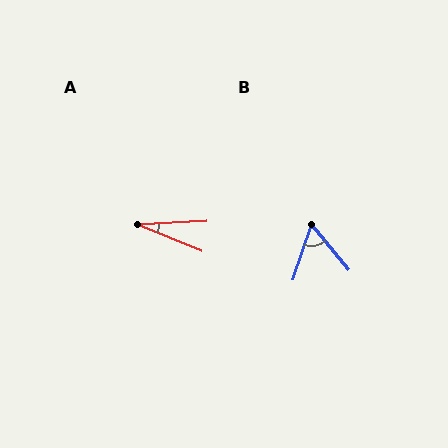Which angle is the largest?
B, at approximately 57 degrees.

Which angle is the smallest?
A, at approximately 25 degrees.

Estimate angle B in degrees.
Approximately 57 degrees.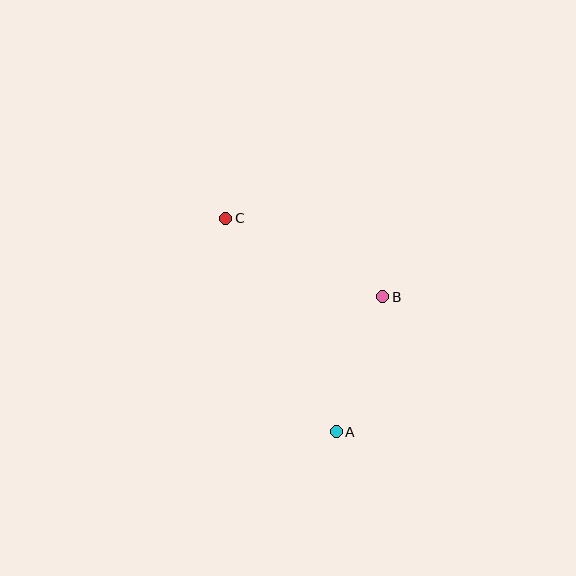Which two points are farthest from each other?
Points A and C are farthest from each other.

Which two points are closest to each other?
Points A and B are closest to each other.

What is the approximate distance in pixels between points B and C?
The distance between B and C is approximately 176 pixels.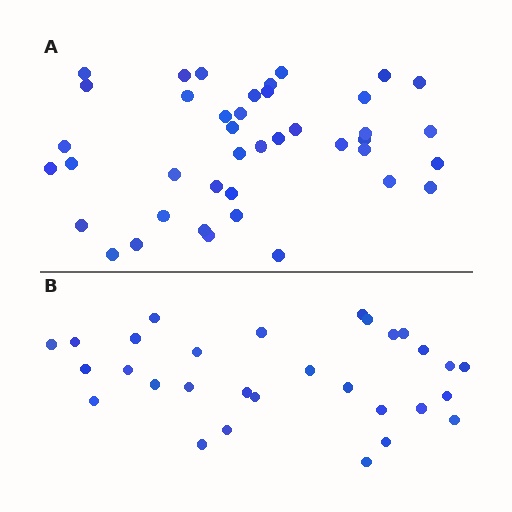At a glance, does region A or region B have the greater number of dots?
Region A (the top region) has more dots.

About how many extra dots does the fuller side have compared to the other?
Region A has roughly 12 or so more dots than region B.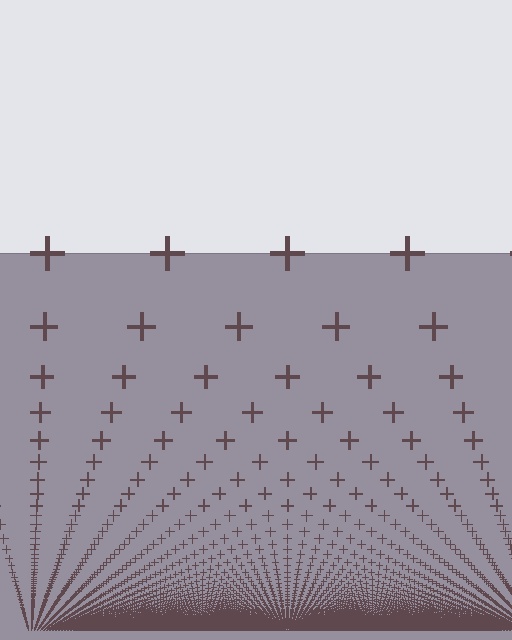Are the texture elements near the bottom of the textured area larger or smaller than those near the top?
Smaller. The gradient is inverted — elements near the bottom are smaller and denser.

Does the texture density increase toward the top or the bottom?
Density increases toward the bottom.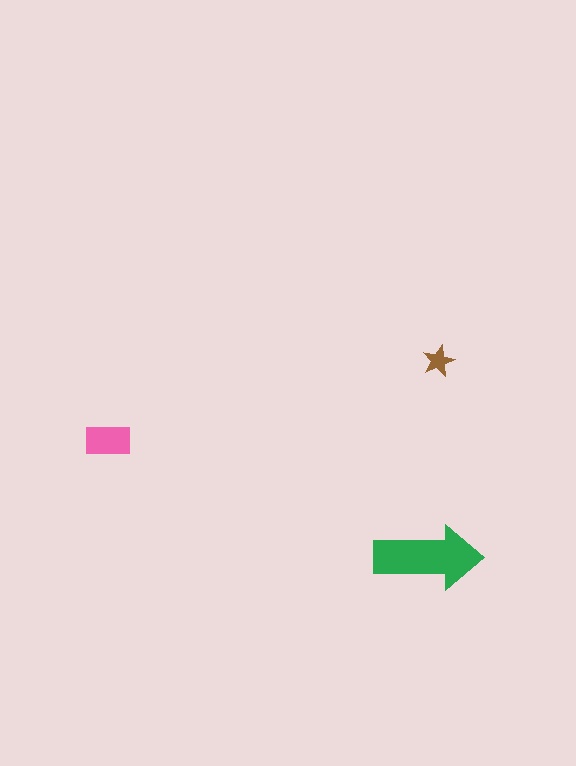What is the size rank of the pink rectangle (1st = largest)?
2nd.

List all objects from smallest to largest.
The brown star, the pink rectangle, the green arrow.